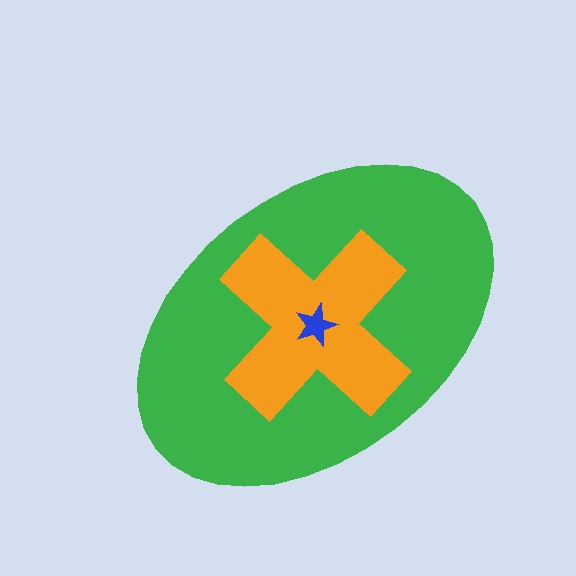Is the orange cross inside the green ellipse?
Yes.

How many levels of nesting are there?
3.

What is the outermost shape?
The green ellipse.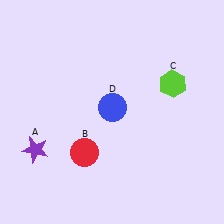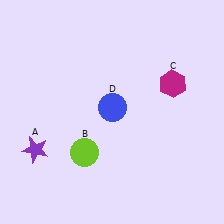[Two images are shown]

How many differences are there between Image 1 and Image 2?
There are 2 differences between the two images.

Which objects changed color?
B changed from red to lime. C changed from lime to magenta.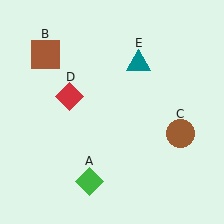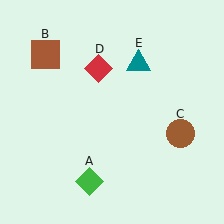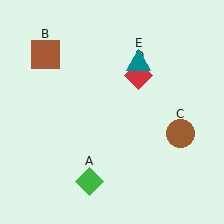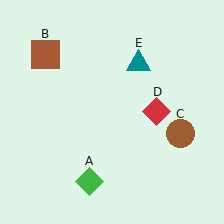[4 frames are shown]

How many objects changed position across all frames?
1 object changed position: red diamond (object D).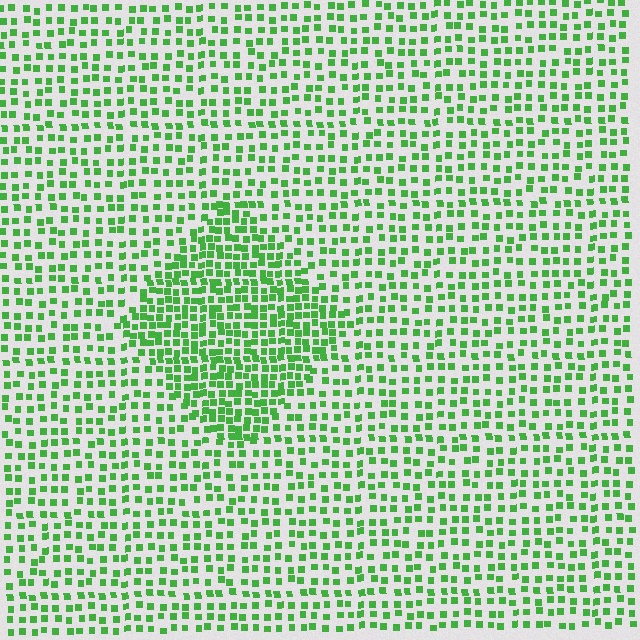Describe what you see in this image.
The image contains small green elements arranged at two different densities. A diamond-shaped region is visible where the elements are more densely packed than the surrounding area.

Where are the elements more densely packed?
The elements are more densely packed inside the diamond boundary.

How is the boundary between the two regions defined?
The boundary is defined by a change in element density (approximately 1.8x ratio). All elements are the same color, size, and shape.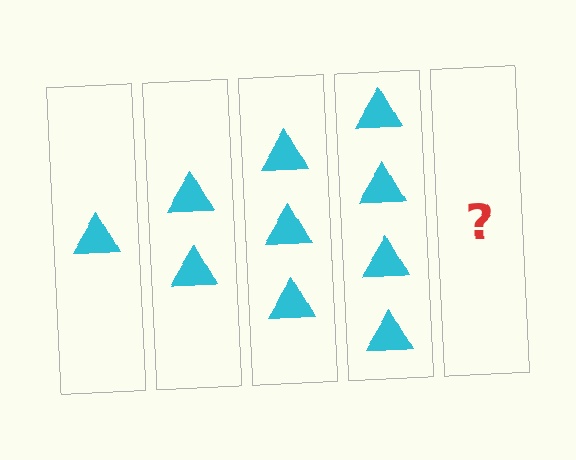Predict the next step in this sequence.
The next step is 5 triangles.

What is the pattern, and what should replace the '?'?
The pattern is that each step adds one more triangle. The '?' should be 5 triangles.